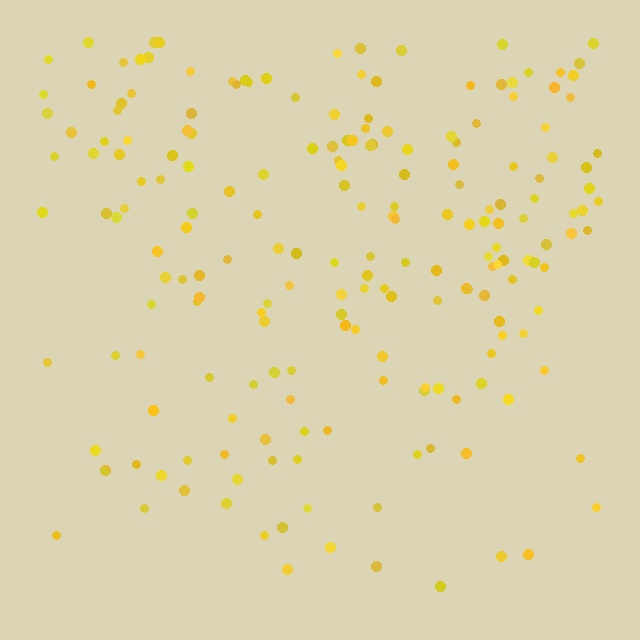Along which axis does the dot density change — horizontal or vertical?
Vertical.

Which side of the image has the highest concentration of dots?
The top.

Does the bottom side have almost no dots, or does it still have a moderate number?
Still a moderate number, just noticeably fewer than the top.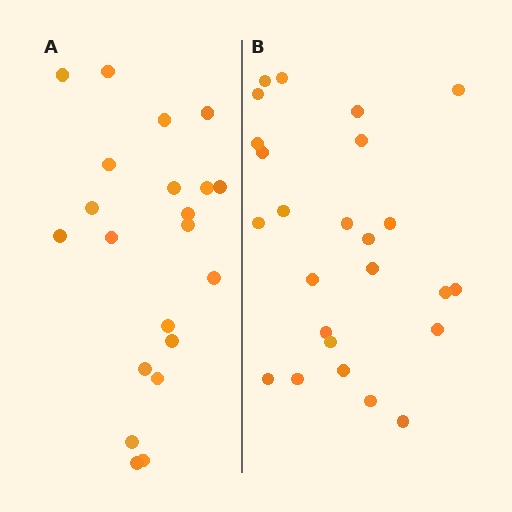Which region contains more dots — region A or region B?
Region B (the right region) has more dots.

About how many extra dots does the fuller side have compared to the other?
Region B has about 4 more dots than region A.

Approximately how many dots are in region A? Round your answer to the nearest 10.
About 20 dots. (The exact count is 21, which rounds to 20.)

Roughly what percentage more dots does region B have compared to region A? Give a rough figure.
About 20% more.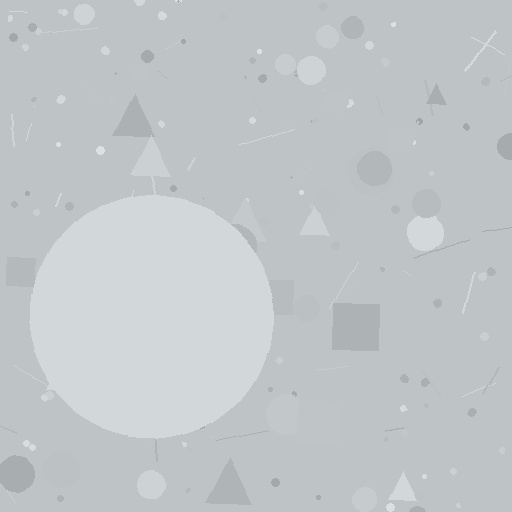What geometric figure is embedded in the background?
A circle is embedded in the background.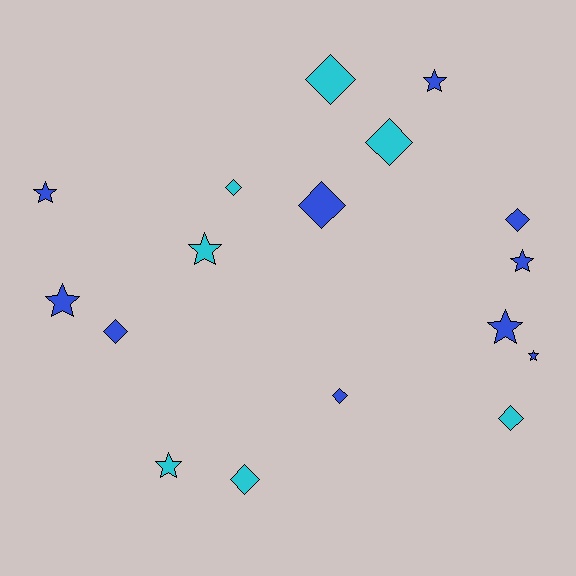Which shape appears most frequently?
Diamond, with 9 objects.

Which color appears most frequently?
Blue, with 10 objects.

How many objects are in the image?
There are 17 objects.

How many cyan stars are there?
There are 2 cyan stars.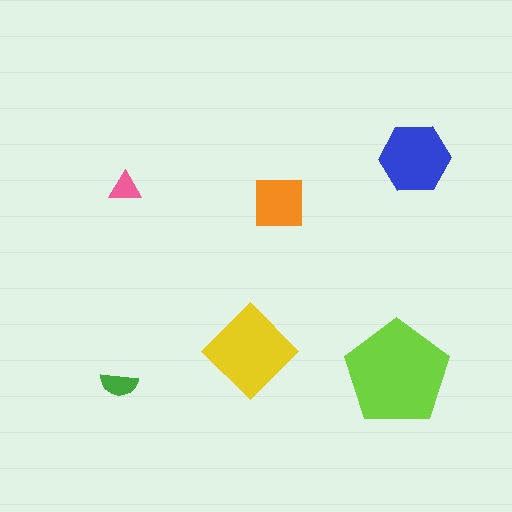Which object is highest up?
The blue hexagon is topmost.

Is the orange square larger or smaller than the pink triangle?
Larger.